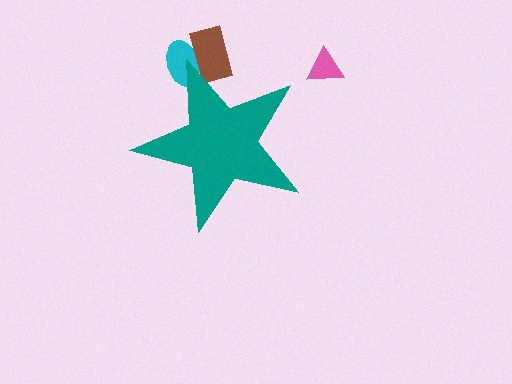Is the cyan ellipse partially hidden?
Yes, the cyan ellipse is partially hidden behind the teal star.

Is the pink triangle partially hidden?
No, the pink triangle is fully visible.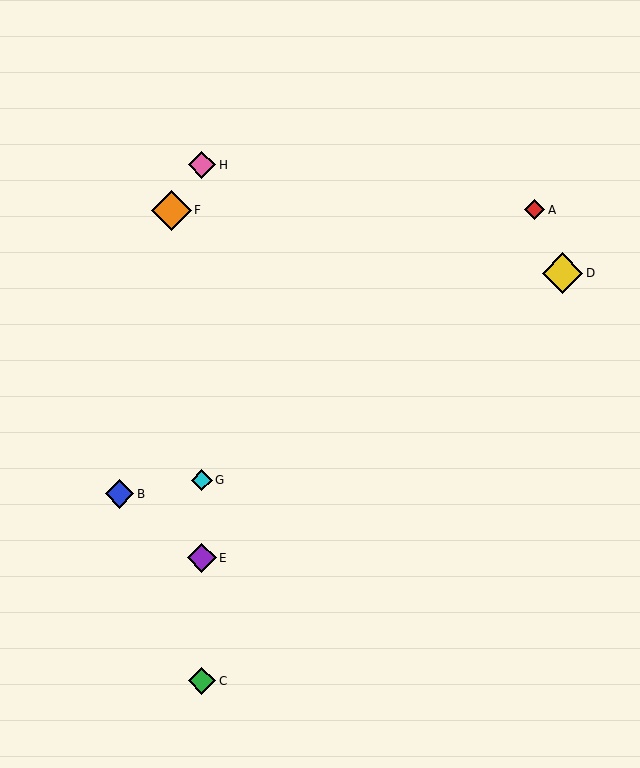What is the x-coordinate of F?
Object F is at x≈171.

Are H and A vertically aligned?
No, H is at x≈202 and A is at x≈535.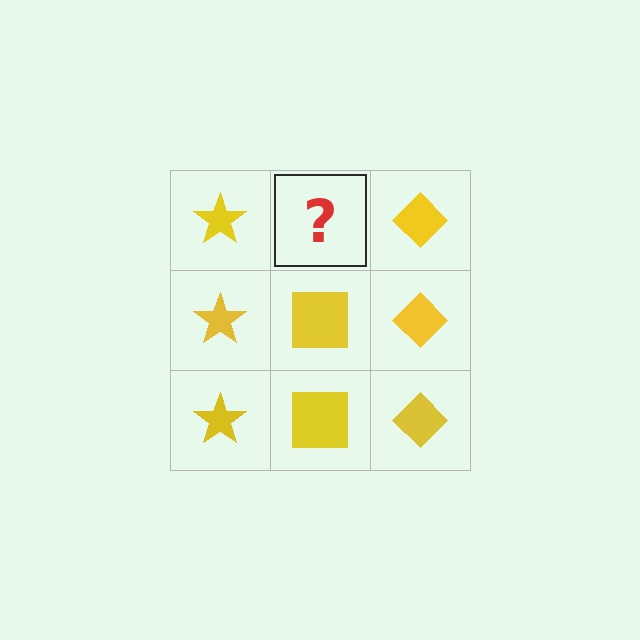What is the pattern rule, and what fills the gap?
The rule is that each column has a consistent shape. The gap should be filled with a yellow square.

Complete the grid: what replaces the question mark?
The question mark should be replaced with a yellow square.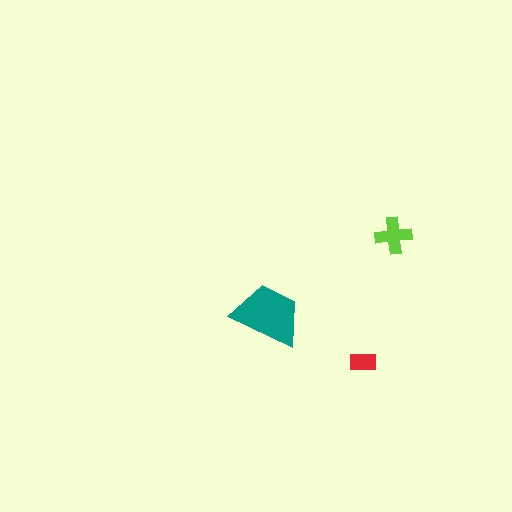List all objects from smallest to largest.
The red rectangle, the lime cross, the teal trapezoid.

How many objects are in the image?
There are 3 objects in the image.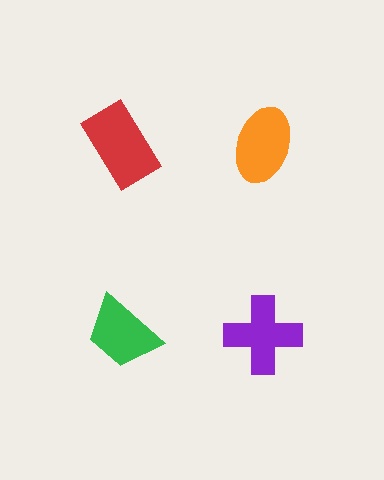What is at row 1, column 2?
An orange ellipse.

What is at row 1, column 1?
A red rectangle.